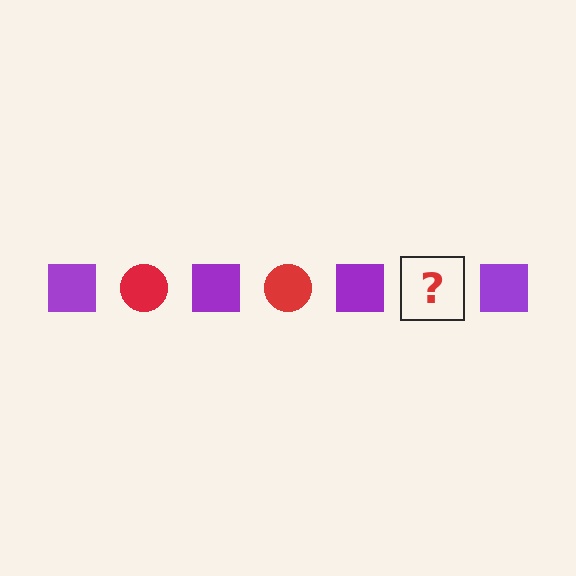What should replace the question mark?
The question mark should be replaced with a red circle.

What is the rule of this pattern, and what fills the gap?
The rule is that the pattern alternates between purple square and red circle. The gap should be filled with a red circle.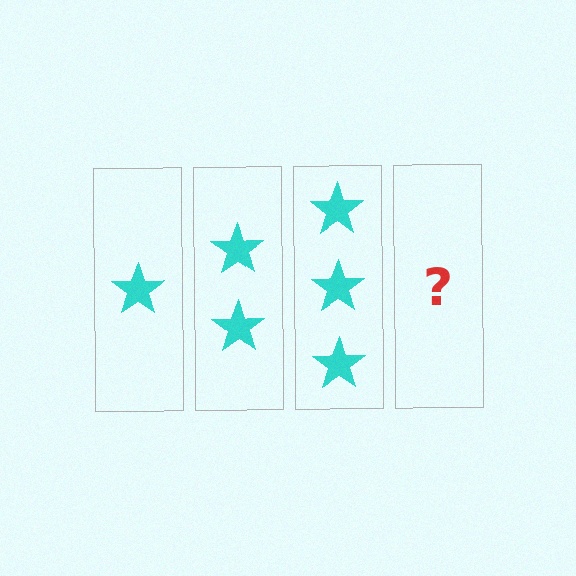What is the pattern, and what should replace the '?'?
The pattern is that each step adds one more star. The '?' should be 4 stars.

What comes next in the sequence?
The next element should be 4 stars.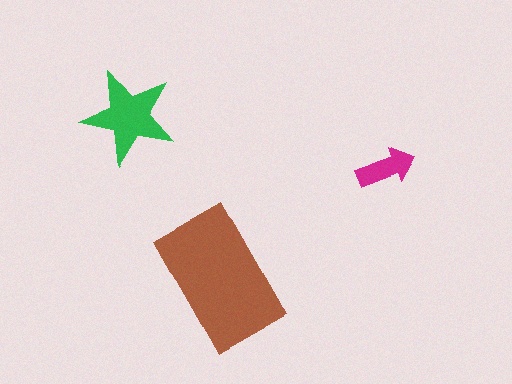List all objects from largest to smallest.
The brown rectangle, the green star, the magenta arrow.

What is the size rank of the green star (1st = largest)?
2nd.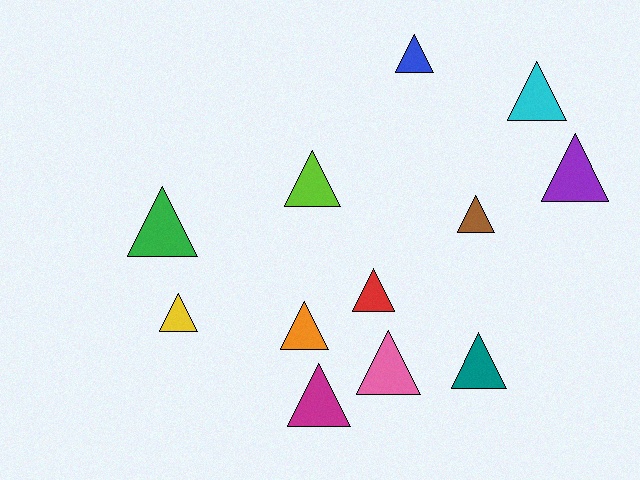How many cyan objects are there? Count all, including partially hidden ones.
There is 1 cyan object.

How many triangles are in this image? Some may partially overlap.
There are 12 triangles.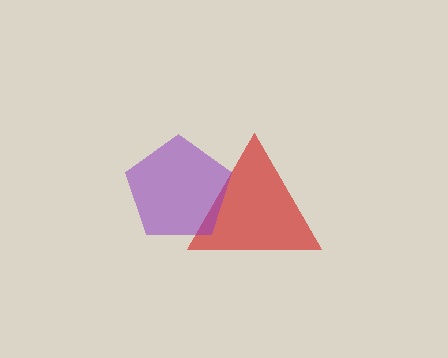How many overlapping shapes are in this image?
There are 2 overlapping shapes in the image.